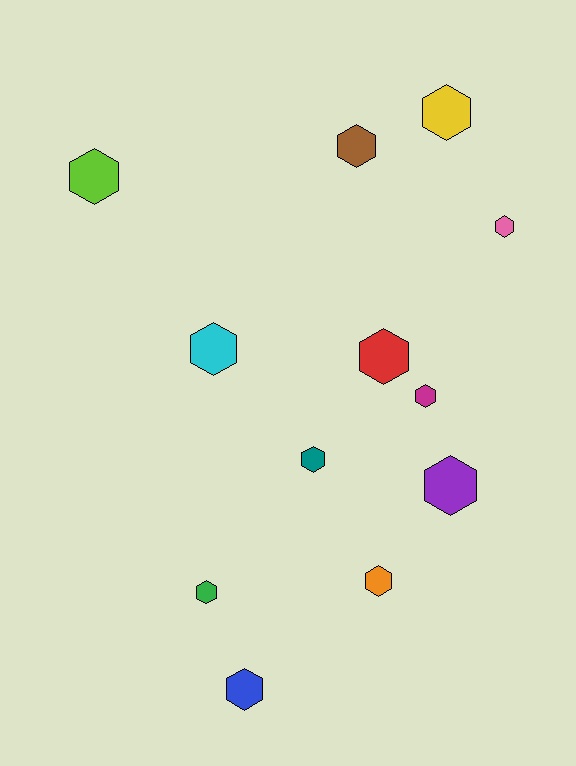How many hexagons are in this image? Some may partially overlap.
There are 12 hexagons.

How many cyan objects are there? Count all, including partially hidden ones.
There is 1 cyan object.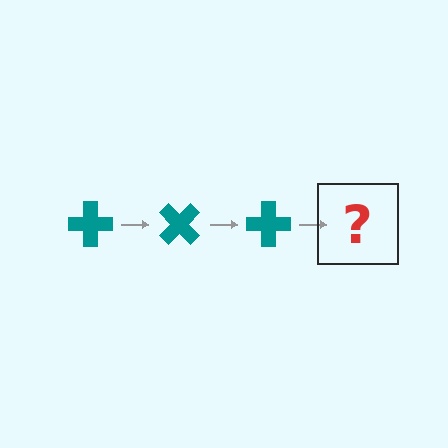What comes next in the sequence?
The next element should be a teal cross rotated 135 degrees.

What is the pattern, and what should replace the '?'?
The pattern is that the cross rotates 45 degrees each step. The '?' should be a teal cross rotated 135 degrees.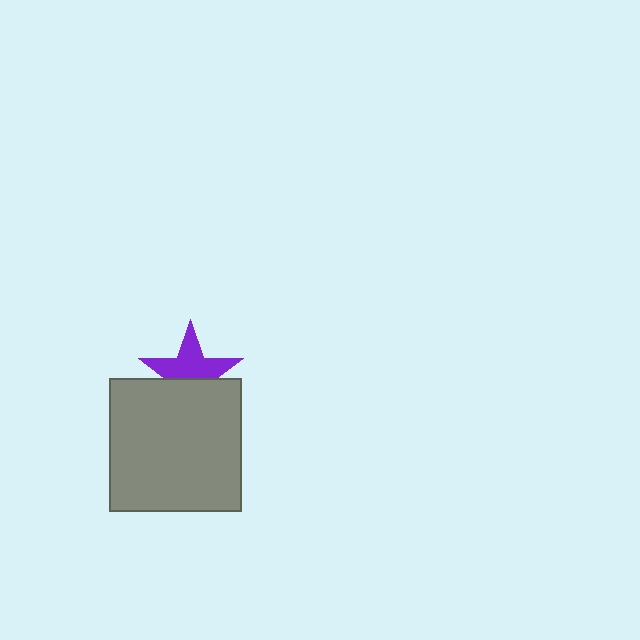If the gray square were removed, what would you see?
You would see the complete purple star.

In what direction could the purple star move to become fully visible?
The purple star could move up. That would shift it out from behind the gray square entirely.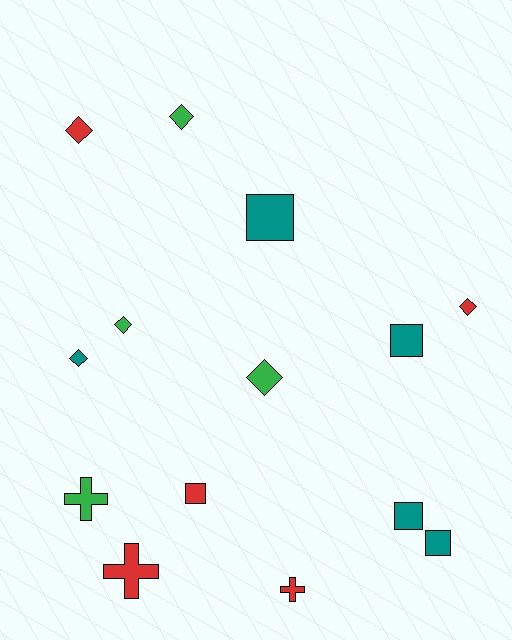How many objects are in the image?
There are 14 objects.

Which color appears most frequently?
Red, with 5 objects.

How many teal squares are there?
There are 4 teal squares.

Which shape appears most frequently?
Diamond, with 6 objects.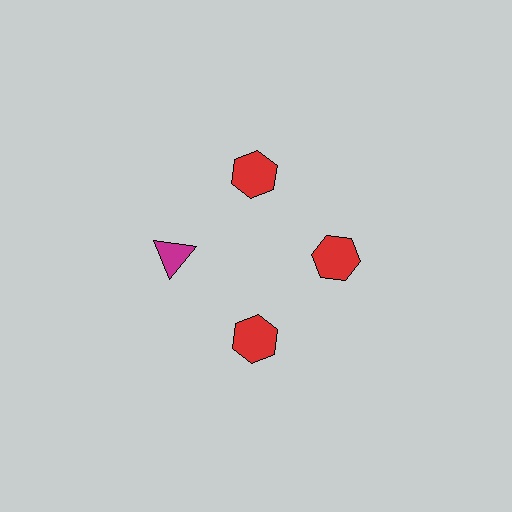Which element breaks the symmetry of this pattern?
The magenta triangle at roughly the 9 o'clock position breaks the symmetry. All other shapes are red hexagons.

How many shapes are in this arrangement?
There are 4 shapes arranged in a ring pattern.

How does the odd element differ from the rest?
It differs in both color (magenta instead of red) and shape (triangle instead of hexagon).